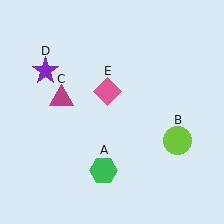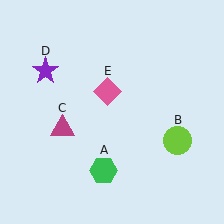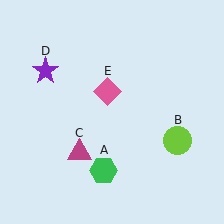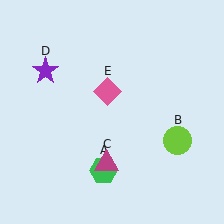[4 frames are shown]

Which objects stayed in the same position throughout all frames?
Green hexagon (object A) and lime circle (object B) and purple star (object D) and pink diamond (object E) remained stationary.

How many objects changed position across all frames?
1 object changed position: magenta triangle (object C).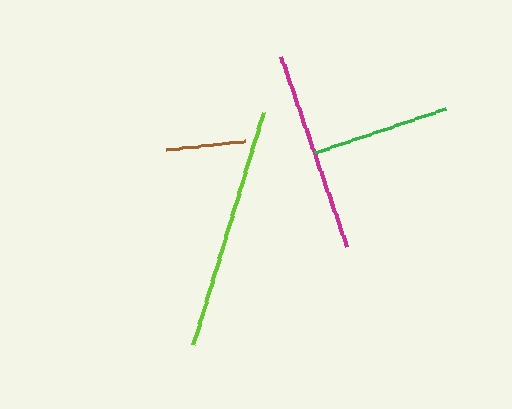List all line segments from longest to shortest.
From longest to shortest: lime, magenta, green, brown.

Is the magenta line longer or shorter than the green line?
The magenta line is longer than the green line.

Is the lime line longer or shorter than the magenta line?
The lime line is longer than the magenta line.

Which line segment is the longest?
The lime line is the longest at approximately 242 pixels.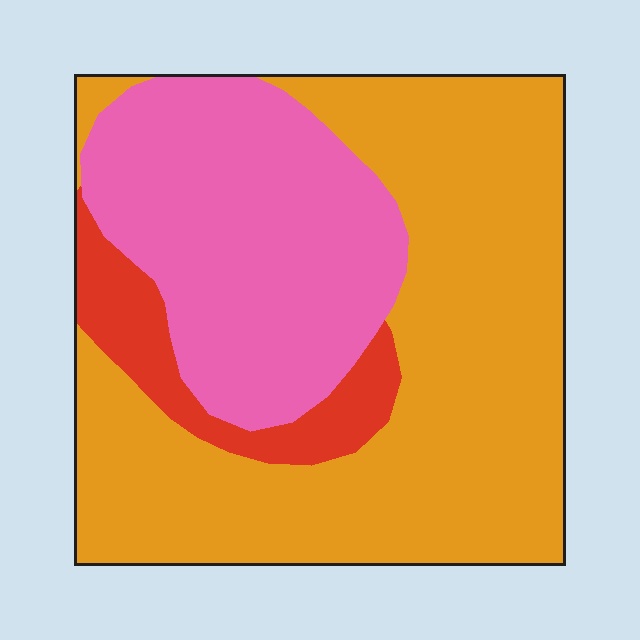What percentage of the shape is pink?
Pink takes up about one third (1/3) of the shape.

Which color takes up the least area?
Red, at roughly 10%.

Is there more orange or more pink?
Orange.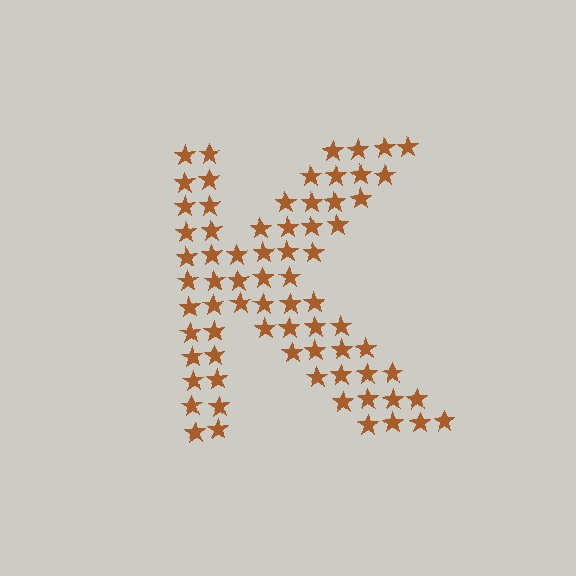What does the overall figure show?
The overall figure shows the letter K.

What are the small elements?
The small elements are stars.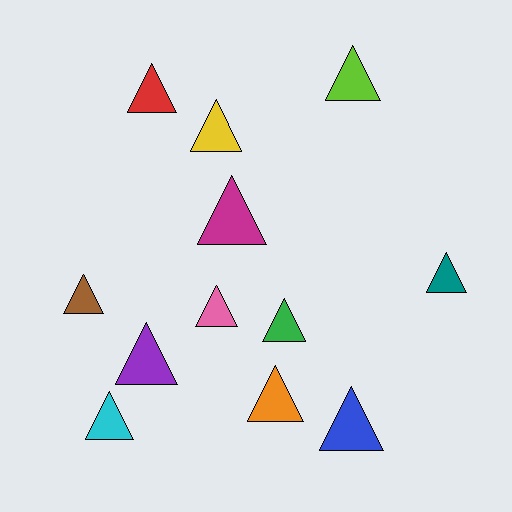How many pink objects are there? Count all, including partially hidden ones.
There is 1 pink object.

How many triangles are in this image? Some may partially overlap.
There are 12 triangles.